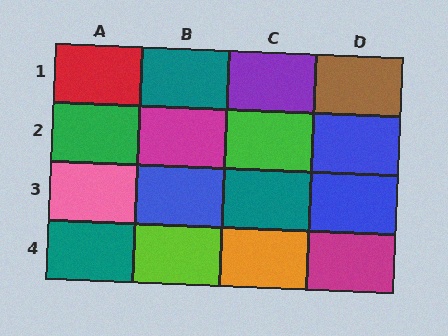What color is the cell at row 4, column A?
Teal.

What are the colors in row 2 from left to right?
Green, magenta, green, blue.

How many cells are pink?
1 cell is pink.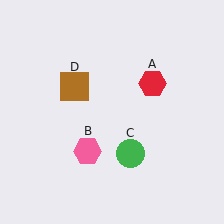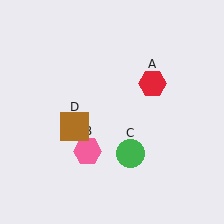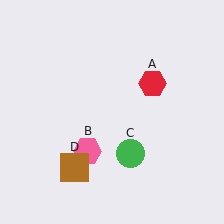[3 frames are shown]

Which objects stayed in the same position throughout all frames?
Red hexagon (object A) and pink hexagon (object B) and green circle (object C) remained stationary.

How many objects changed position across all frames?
1 object changed position: brown square (object D).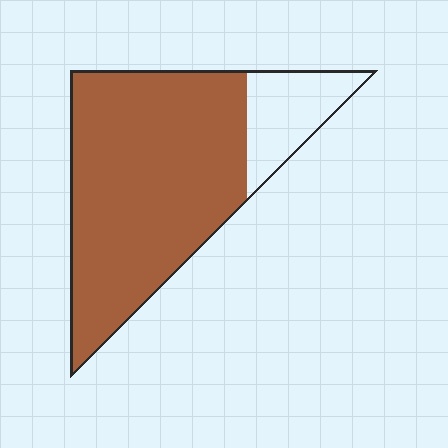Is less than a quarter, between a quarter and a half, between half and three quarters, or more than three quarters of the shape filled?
More than three quarters.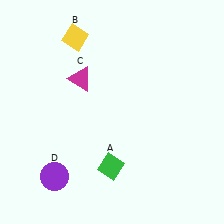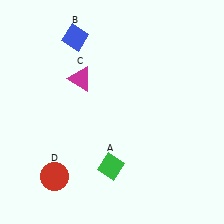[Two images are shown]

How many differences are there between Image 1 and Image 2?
There are 2 differences between the two images.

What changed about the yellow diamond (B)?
In Image 1, B is yellow. In Image 2, it changed to blue.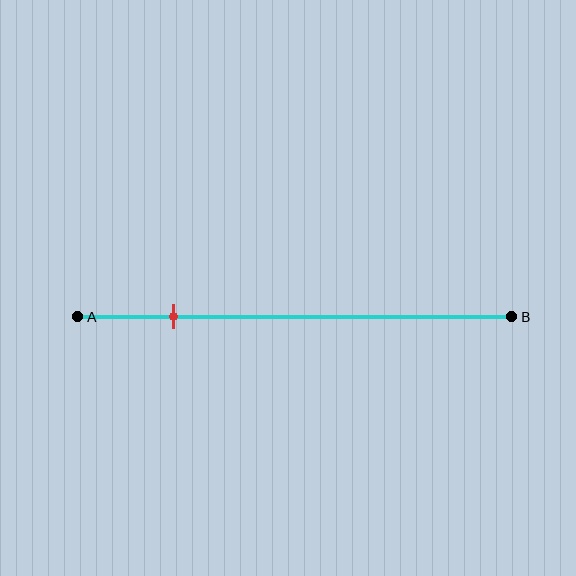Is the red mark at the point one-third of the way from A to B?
No, the mark is at about 20% from A, not at the 33% one-third point.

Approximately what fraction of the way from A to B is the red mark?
The red mark is approximately 20% of the way from A to B.